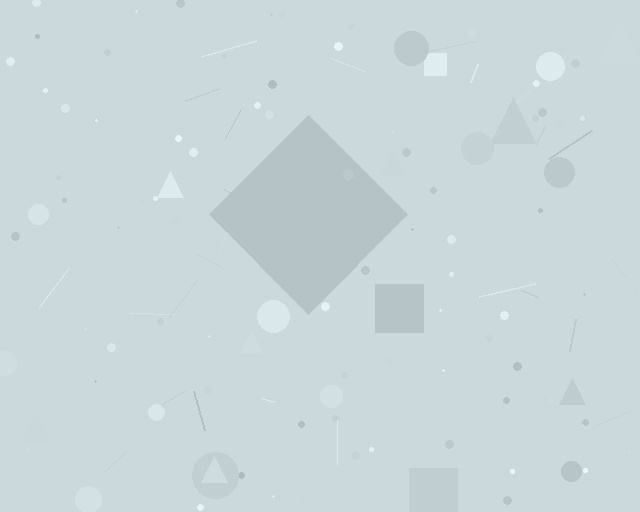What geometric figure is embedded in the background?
A diamond is embedded in the background.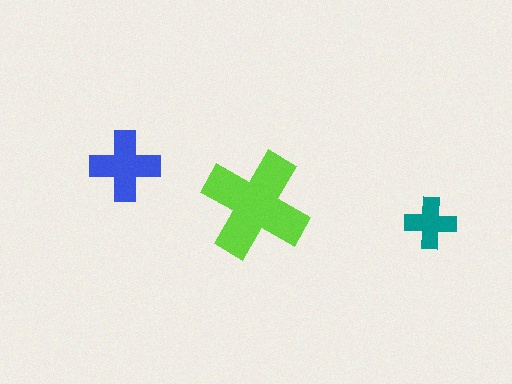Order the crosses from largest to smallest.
the lime one, the blue one, the teal one.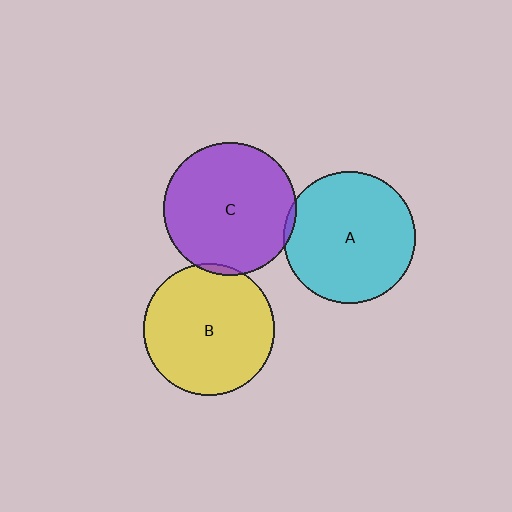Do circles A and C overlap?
Yes.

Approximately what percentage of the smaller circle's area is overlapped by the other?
Approximately 5%.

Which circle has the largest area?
Circle C (purple).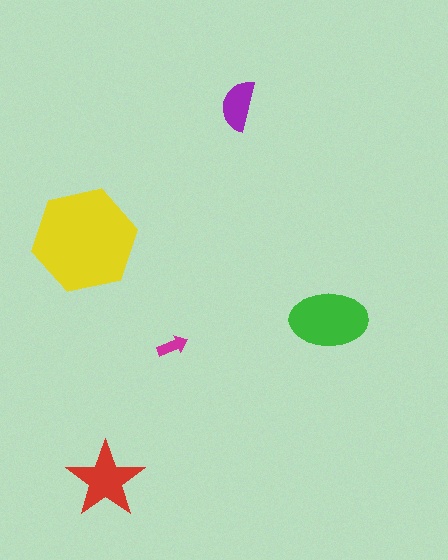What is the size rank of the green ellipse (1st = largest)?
2nd.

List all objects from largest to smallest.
The yellow hexagon, the green ellipse, the red star, the purple semicircle, the magenta arrow.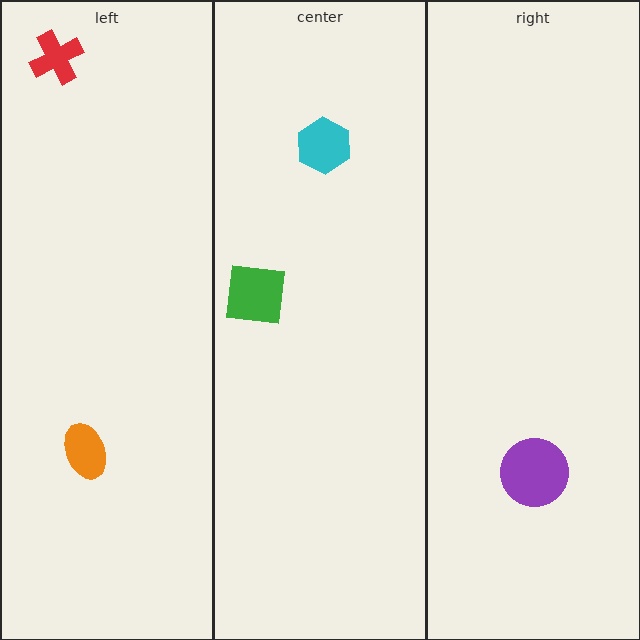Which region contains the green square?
The center region.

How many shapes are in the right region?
1.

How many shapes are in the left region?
2.